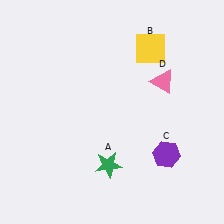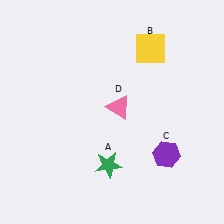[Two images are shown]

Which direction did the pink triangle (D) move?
The pink triangle (D) moved left.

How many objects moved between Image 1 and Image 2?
1 object moved between the two images.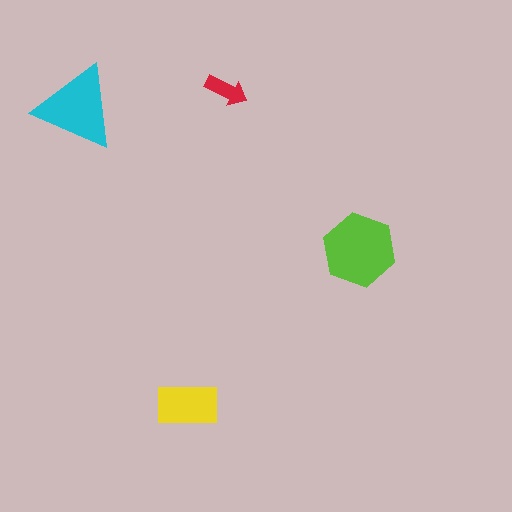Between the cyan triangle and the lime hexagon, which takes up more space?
The lime hexagon.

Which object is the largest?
The lime hexagon.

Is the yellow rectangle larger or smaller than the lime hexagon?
Smaller.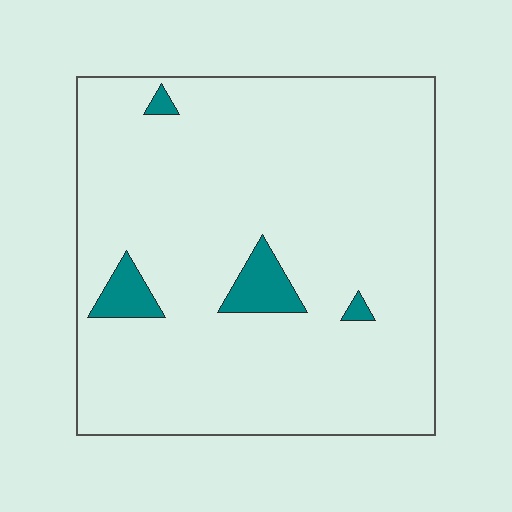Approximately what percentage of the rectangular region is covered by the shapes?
Approximately 5%.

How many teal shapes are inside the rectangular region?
4.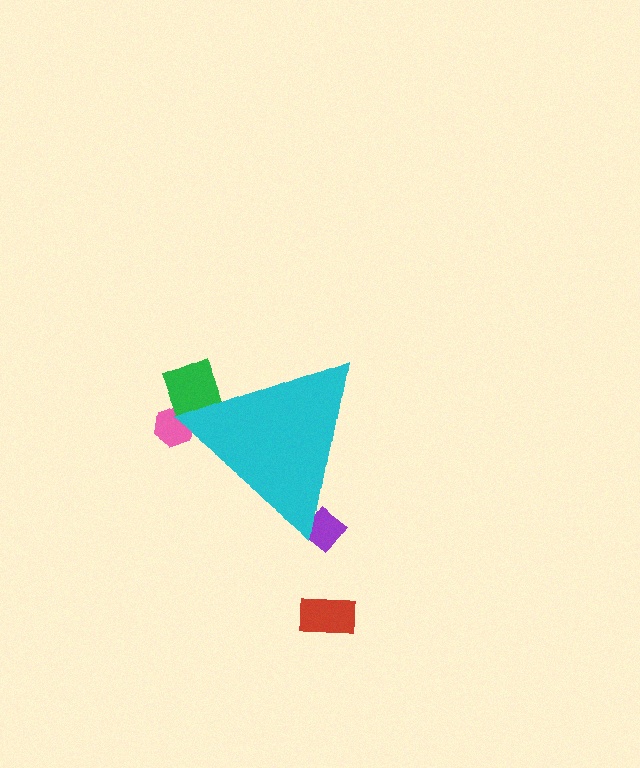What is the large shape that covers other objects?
A cyan triangle.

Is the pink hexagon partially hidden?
Yes, the pink hexagon is partially hidden behind the cyan triangle.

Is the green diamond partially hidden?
Yes, the green diamond is partially hidden behind the cyan triangle.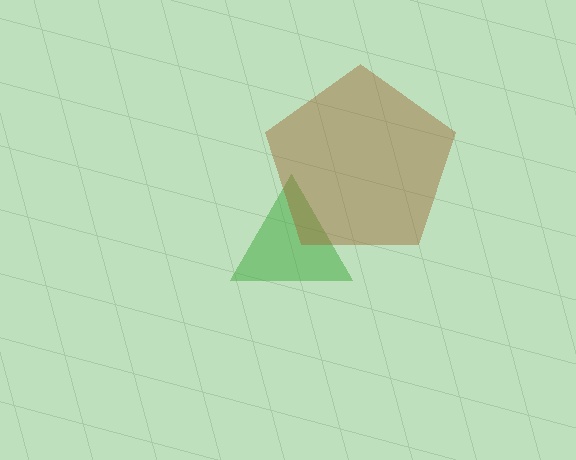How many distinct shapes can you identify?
There are 2 distinct shapes: a green triangle, a brown pentagon.